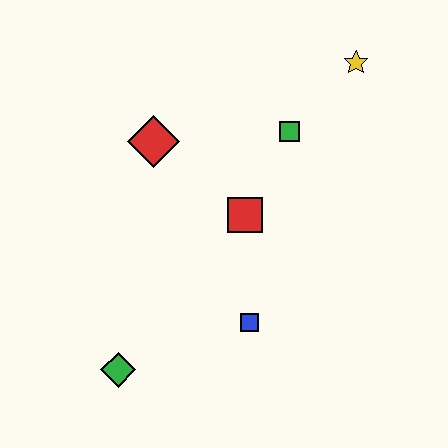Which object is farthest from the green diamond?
The yellow star is farthest from the green diamond.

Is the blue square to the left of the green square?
Yes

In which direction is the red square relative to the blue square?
The red square is above the blue square.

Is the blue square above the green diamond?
Yes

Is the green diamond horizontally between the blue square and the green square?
No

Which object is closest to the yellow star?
The green square is closest to the yellow star.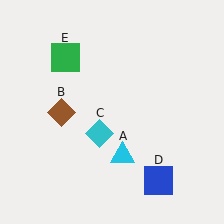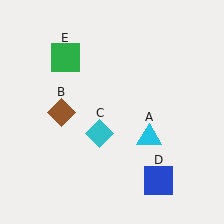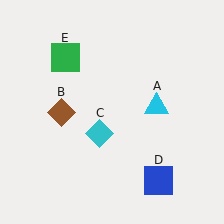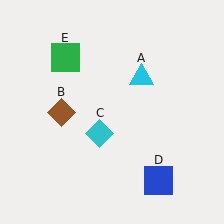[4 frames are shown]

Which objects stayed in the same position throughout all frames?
Brown diamond (object B) and cyan diamond (object C) and blue square (object D) and green square (object E) remained stationary.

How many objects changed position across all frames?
1 object changed position: cyan triangle (object A).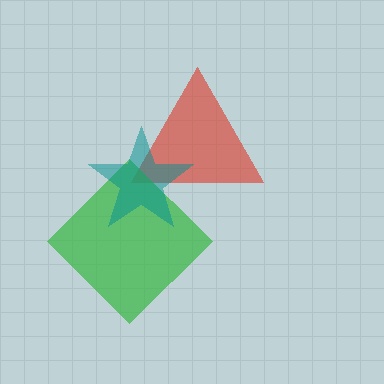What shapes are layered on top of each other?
The layered shapes are: a red triangle, a green diamond, a teal star.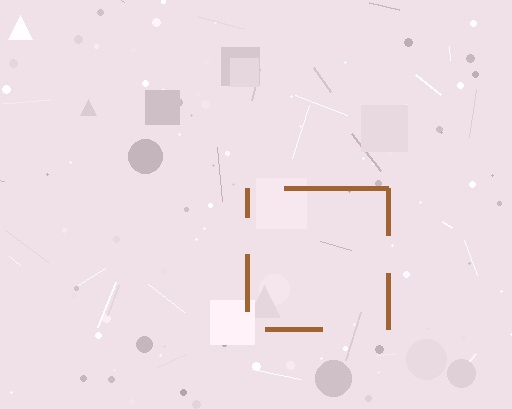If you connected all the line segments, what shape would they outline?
They would outline a square.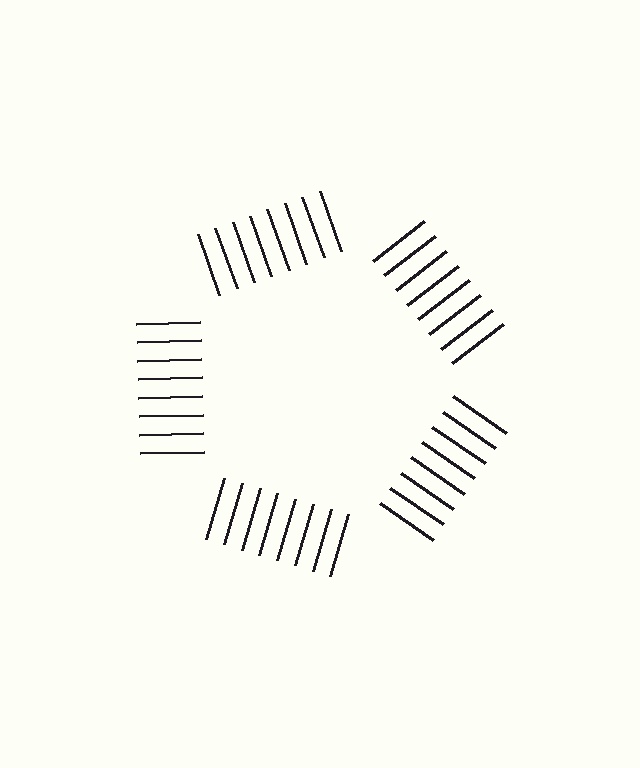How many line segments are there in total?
40 — 8 along each of the 5 edges.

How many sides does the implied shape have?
5 sides — the line-ends trace a pentagon.